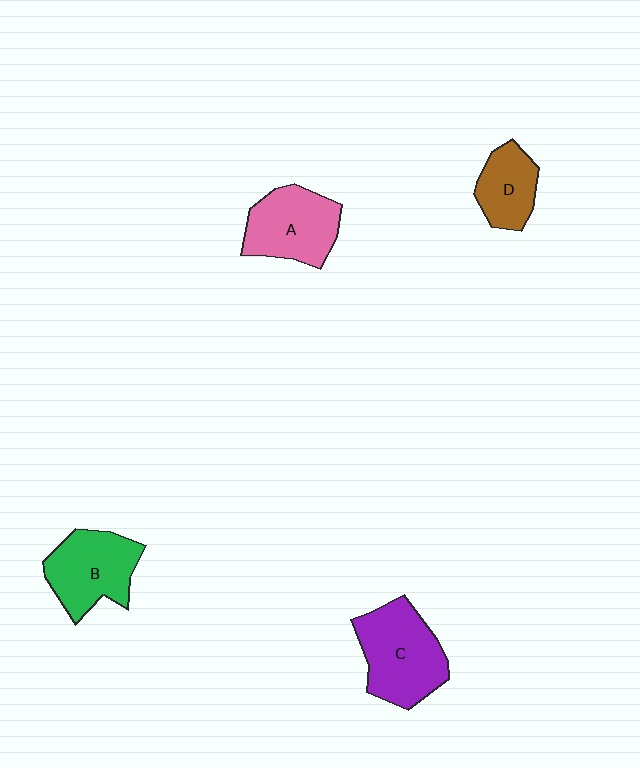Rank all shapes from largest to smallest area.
From largest to smallest: C (purple), B (green), A (pink), D (brown).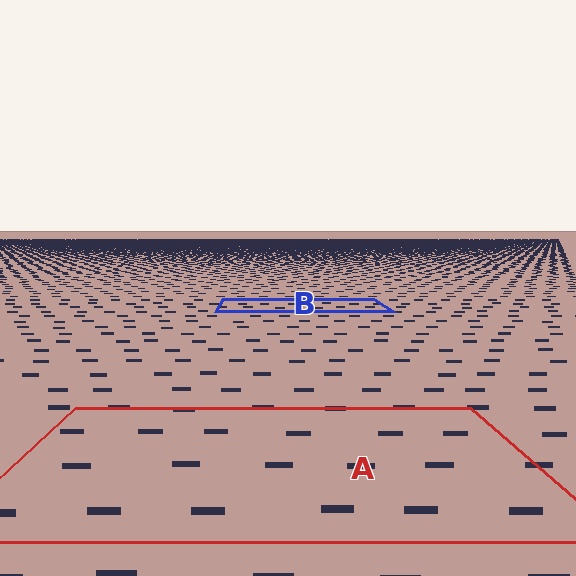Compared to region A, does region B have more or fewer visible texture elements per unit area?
Region B has more texture elements per unit area — they are packed more densely because it is farther away.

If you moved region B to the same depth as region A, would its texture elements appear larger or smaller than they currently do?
They would appear larger. At a closer depth, the same texture elements are projected at a bigger on-screen size.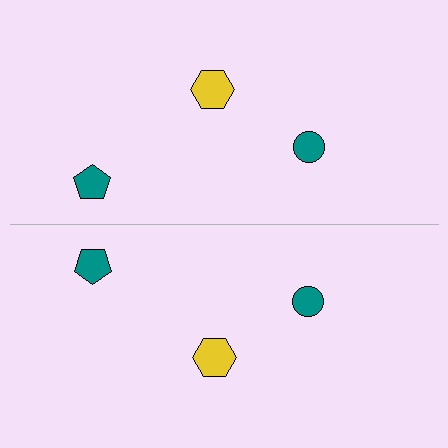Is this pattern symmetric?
Yes, this pattern has bilateral (reflection) symmetry.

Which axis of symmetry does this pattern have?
The pattern has a horizontal axis of symmetry running through the center of the image.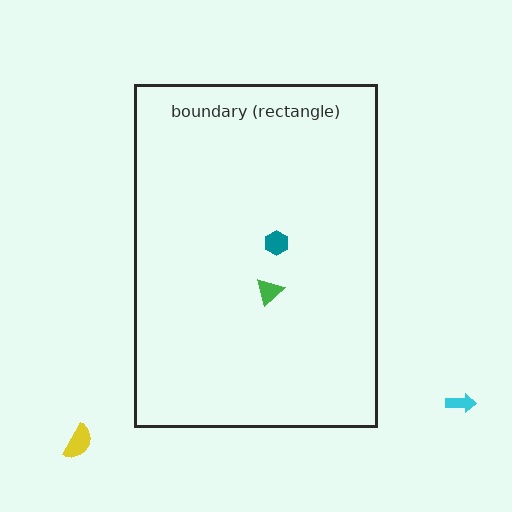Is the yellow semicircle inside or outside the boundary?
Outside.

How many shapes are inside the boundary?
2 inside, 2 outside.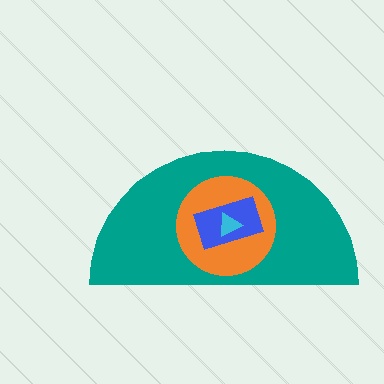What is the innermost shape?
The cyan triangle.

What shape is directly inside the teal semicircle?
The orange circle.